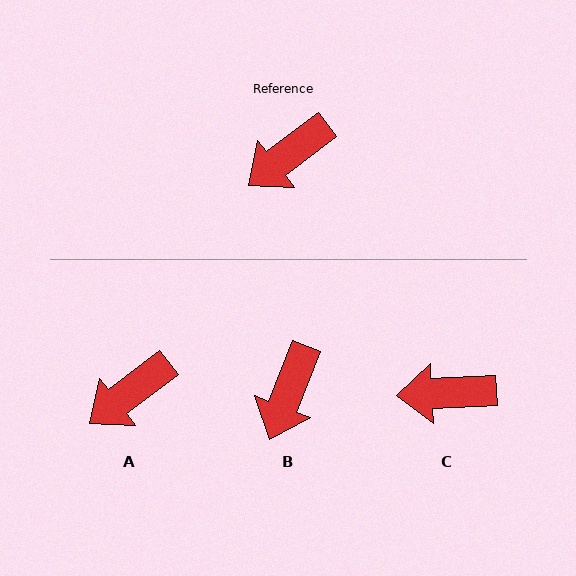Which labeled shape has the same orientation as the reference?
A.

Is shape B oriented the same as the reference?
No, it is off by about 31 degrees.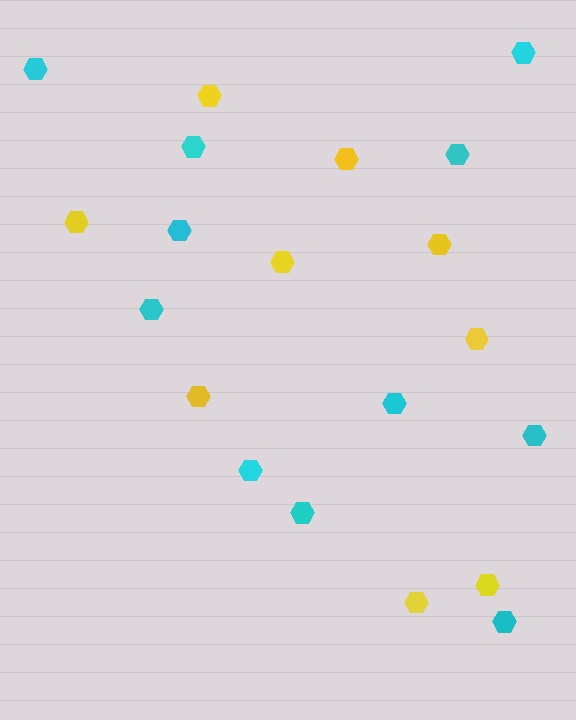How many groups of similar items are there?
There are 2 groups: one group of cyan hexagons (11) and one group of yellow hexagons (9).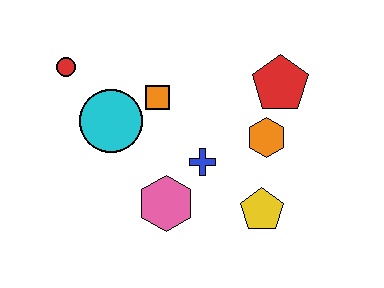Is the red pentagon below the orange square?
No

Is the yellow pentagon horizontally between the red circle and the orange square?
No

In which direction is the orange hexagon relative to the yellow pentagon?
The orange hexagon is above the yellow pentagon.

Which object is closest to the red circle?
The cyan circle is closest to the red circle.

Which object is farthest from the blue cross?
The red circle is farthest from the blue cross.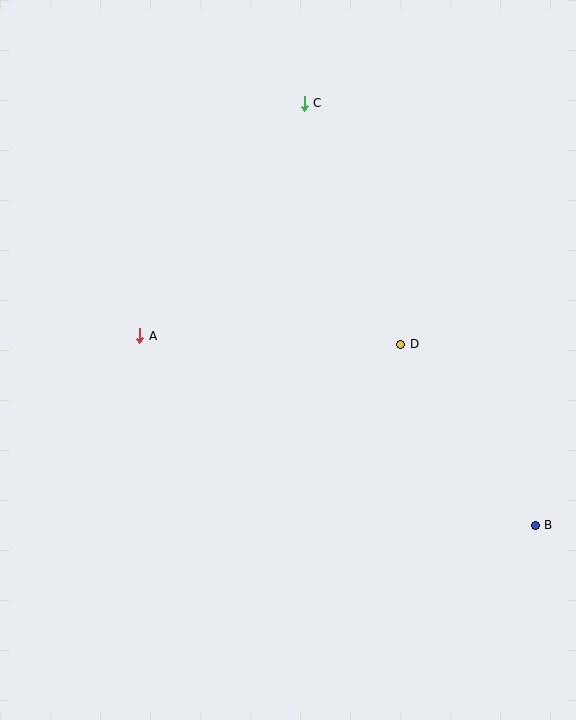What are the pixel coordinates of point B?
Point B is at (535, 525).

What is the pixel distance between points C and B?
The distance between C and B is 482 pixels.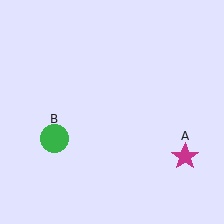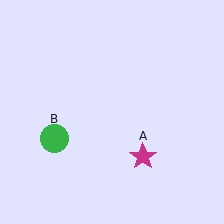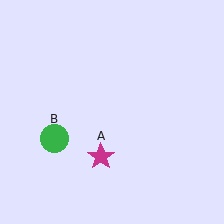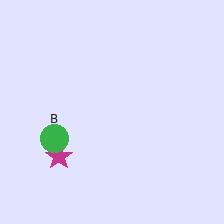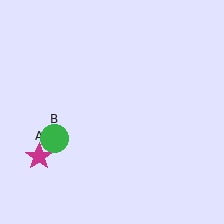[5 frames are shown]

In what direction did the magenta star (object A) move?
The magenta star (object A) moved left.